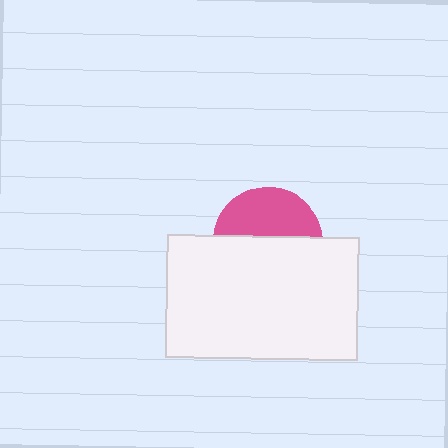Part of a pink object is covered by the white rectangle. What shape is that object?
It is a circle.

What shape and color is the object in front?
The object in front is a white rectangle.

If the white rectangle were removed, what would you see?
You would see the complete pink circle.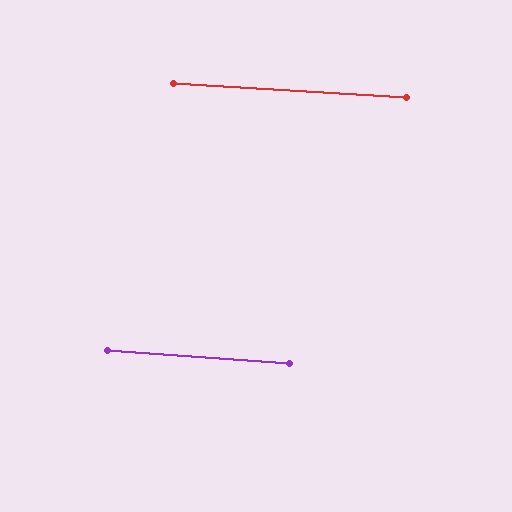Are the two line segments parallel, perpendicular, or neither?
Parallel — their directions differ by only 0.6°.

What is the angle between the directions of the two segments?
Approximately 1 degree.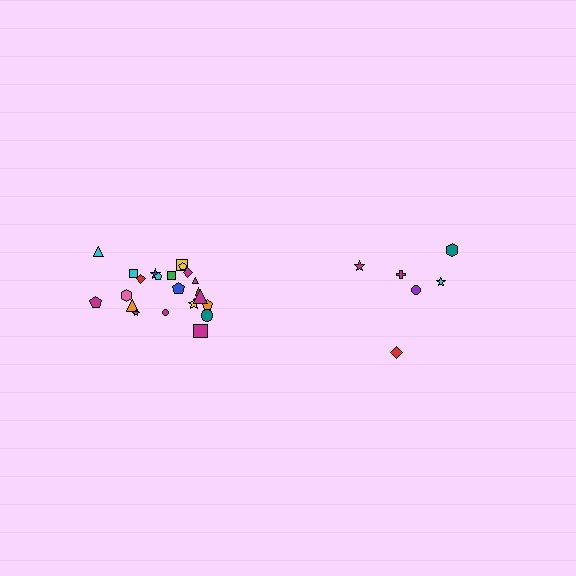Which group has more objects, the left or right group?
The left group.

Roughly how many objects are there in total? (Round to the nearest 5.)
Roughly 30 objects in total.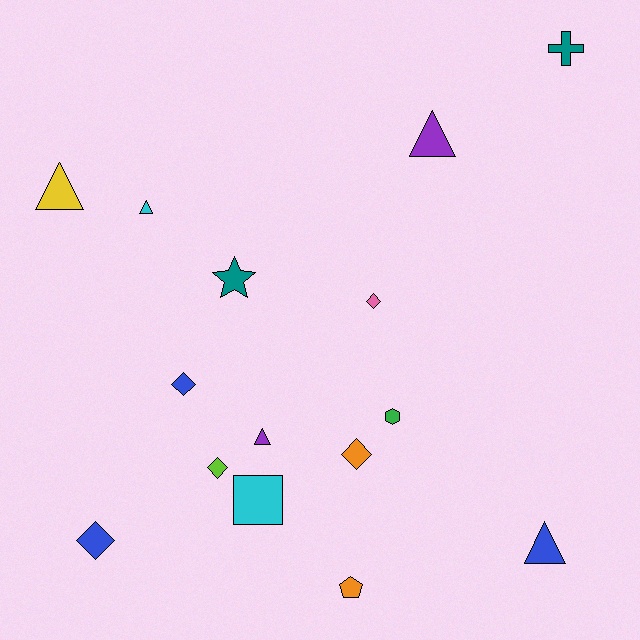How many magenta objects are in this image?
There are no magenta objects.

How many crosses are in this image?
There is 1 cross.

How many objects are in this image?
There are 15 objects.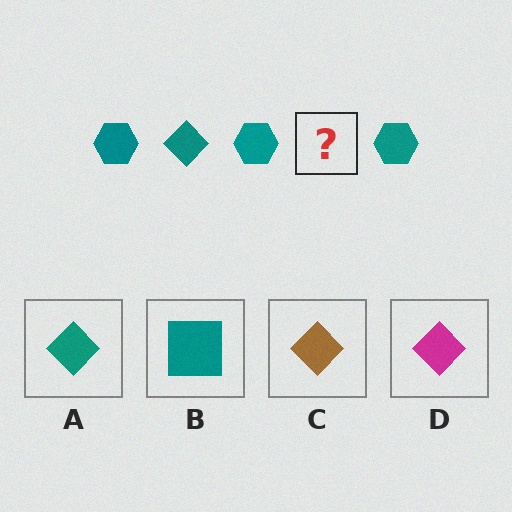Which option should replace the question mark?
Option A.